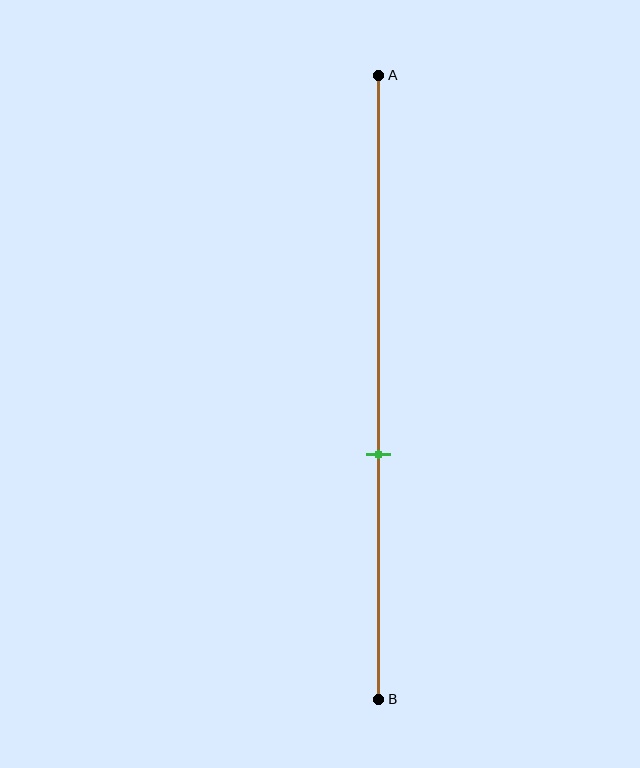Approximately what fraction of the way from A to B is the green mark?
The green mark is approximately 60% of the way from A to B.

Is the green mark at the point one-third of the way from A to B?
No, the mark is at about 60% from A, not at the 33% one-third point.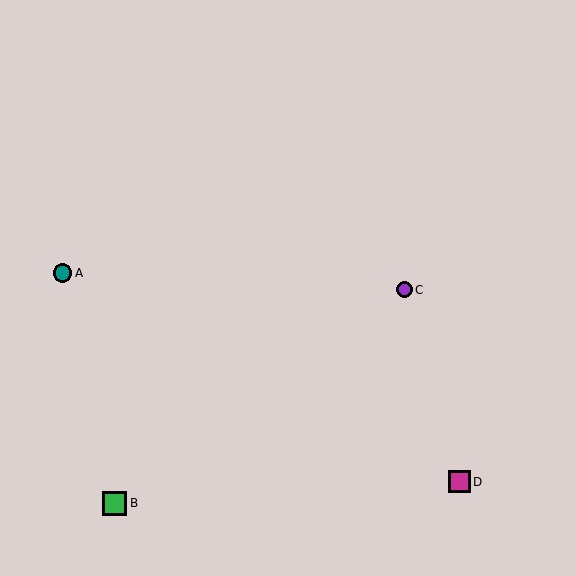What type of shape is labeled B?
Shape B is a green square.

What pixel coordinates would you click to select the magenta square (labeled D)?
Click at (459, 482) to select the magenta square D.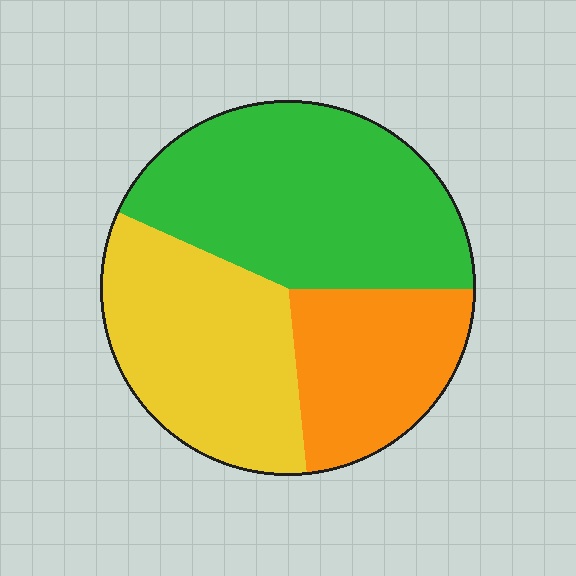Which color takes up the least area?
Orange, at roughly 25%.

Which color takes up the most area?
Green, at roughly 45%.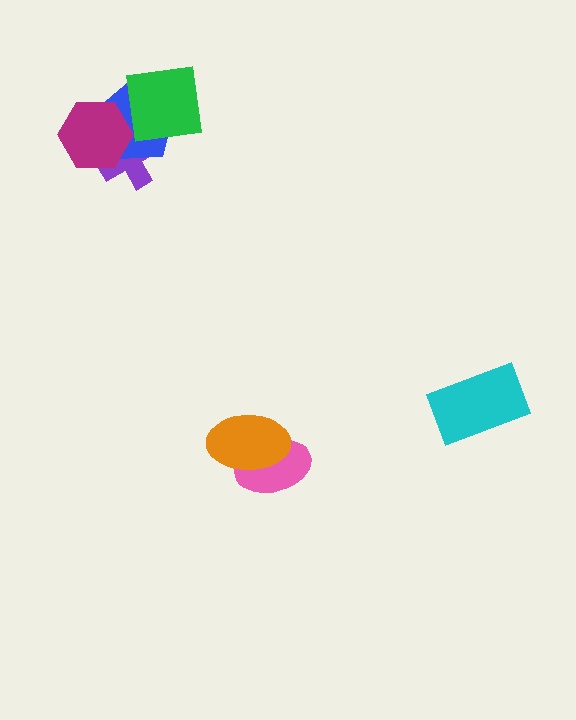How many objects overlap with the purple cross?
2 objects overlap with the purple cross.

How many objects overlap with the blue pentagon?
3 objects overlap with the blue pentagon.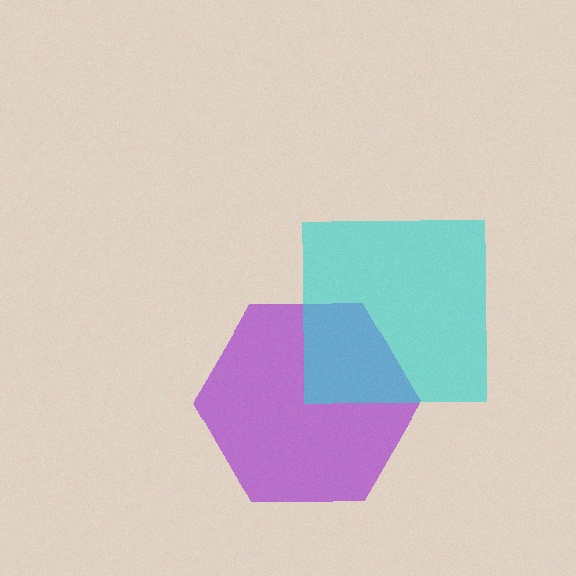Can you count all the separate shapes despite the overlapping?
Yes, there are 2 separate shapes.